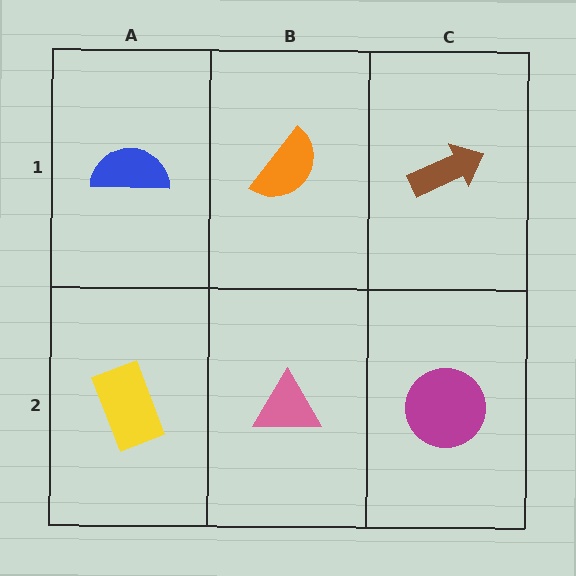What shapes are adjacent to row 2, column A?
A blue semicircle (row 1, column A), a pink triangle (row 2, column B).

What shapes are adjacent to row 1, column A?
A yellow rectangle (row 2, column A), an orange semicircle (row 1, column B).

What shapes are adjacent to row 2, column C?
A brown arrow (row 1, column C), a pink triangle (row 2, column B).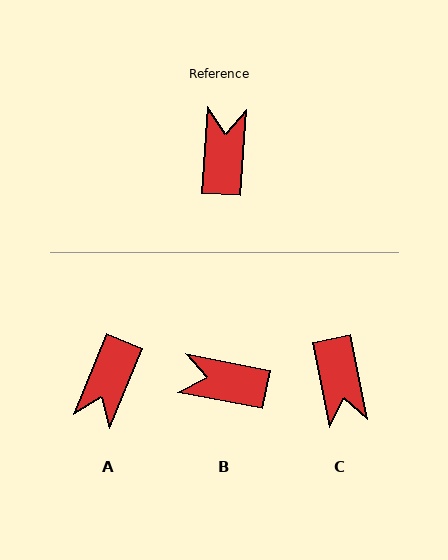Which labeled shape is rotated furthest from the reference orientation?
C, about 165 degrees away.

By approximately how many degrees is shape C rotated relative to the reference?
Approximately 165 degrees clockwise.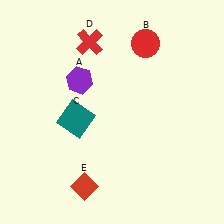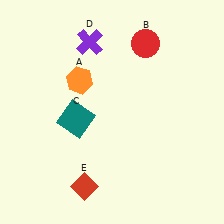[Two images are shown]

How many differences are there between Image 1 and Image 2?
There are 2 differences between the two images.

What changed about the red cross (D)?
In Image 1, D is red. In Image 2, it changed to purple.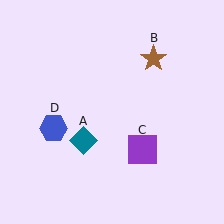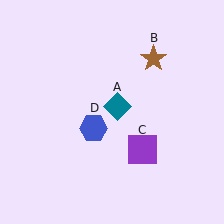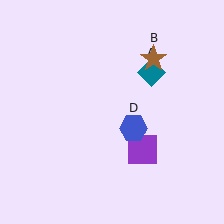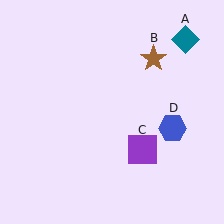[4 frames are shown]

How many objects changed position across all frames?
2 objects changed position: teal diamond (object A), blue hexagon (object D).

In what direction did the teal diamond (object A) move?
The teal diamond (object A) moved up and to the right.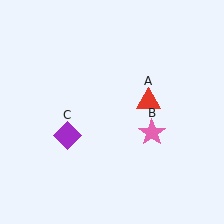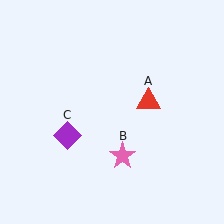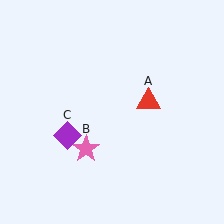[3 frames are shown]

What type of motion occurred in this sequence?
The pink star (object B) rotated clockwise around the center of the scene.